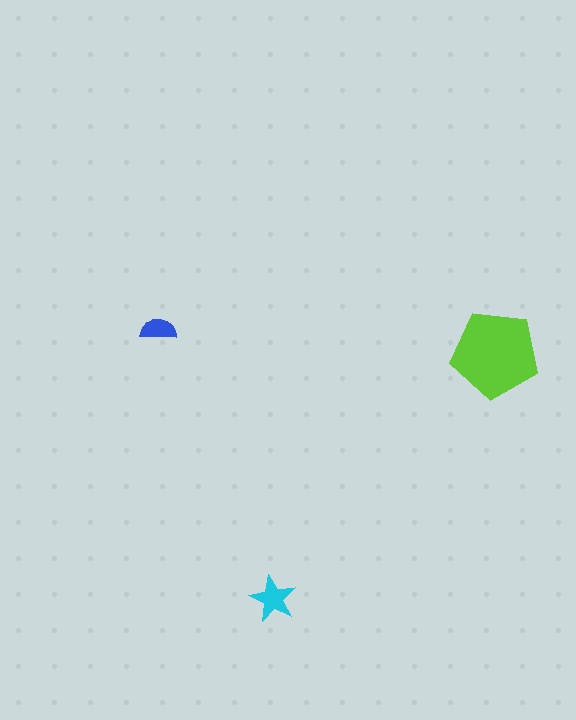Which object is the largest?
The lime pentagon.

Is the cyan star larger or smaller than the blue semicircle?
Larger.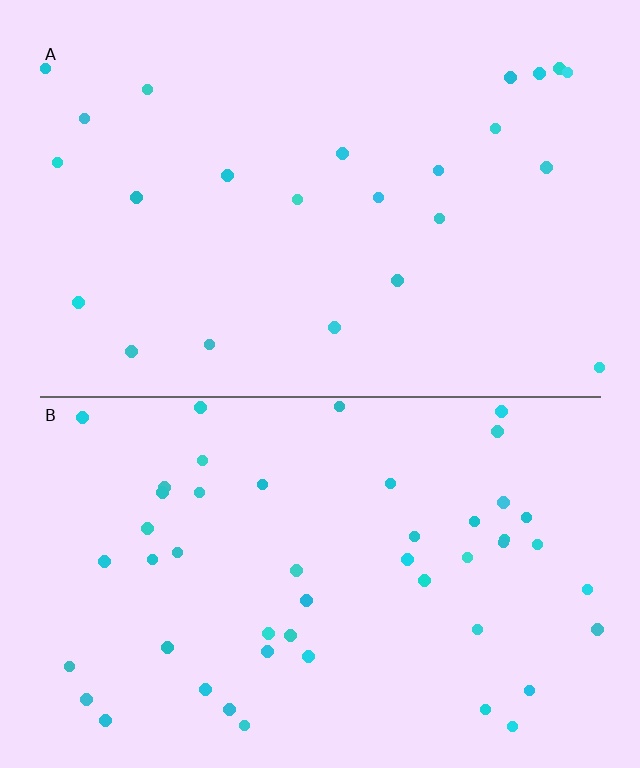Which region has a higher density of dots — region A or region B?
B (the bottom).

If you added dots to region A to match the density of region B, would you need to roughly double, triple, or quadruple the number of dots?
Approximately double.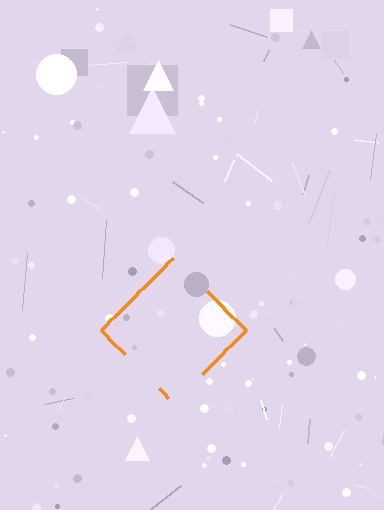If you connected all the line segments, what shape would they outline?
They would outline a diamond.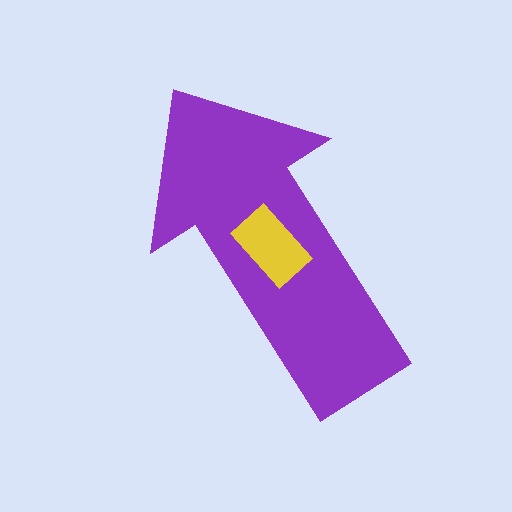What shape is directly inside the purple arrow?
The yellow rectangle.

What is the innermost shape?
The yellow rectangle.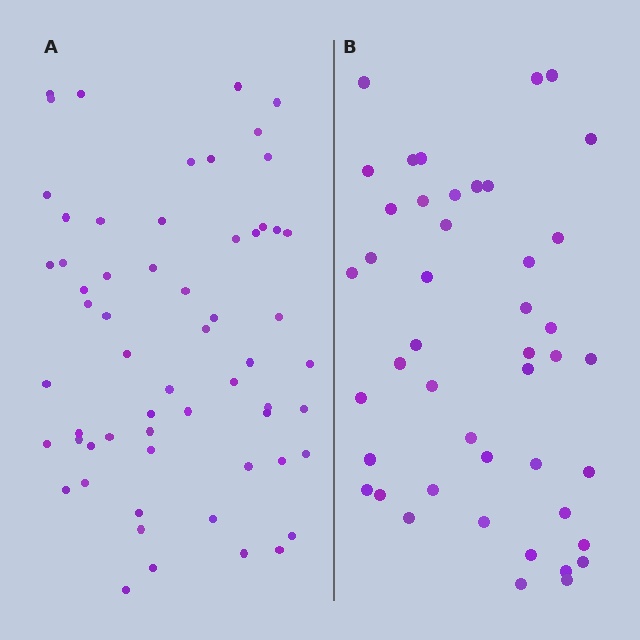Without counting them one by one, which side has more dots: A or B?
Region A (the left region) has more dots.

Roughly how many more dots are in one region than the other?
Region A has approximately 15 more dots than region B.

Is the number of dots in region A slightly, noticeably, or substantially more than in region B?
Region A has noticeably more, but not dramatically so. The ratio is roughly 1.3 to 1.